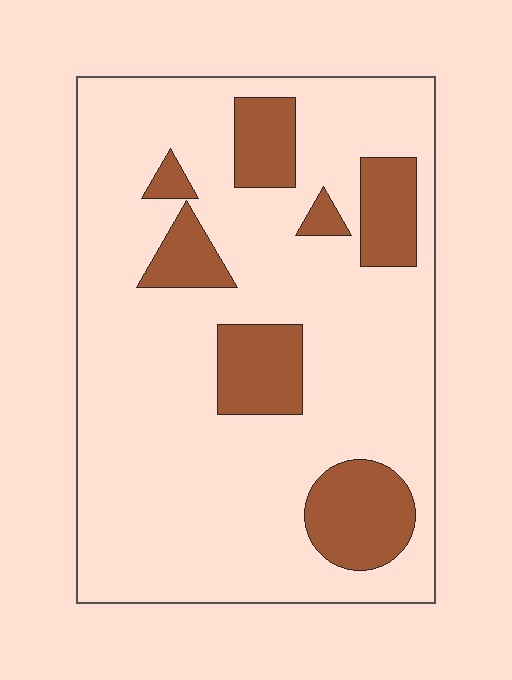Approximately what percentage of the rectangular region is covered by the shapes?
Approximately 20%.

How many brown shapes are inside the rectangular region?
7.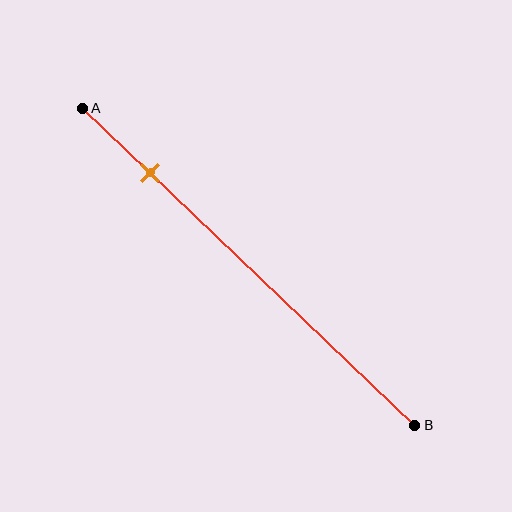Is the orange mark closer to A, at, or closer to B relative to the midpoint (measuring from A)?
The orange mark is closer to point A than the midpoint of segment AB.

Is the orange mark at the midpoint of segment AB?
No, the mark is at about 20% from A, not at the 50% midpoint.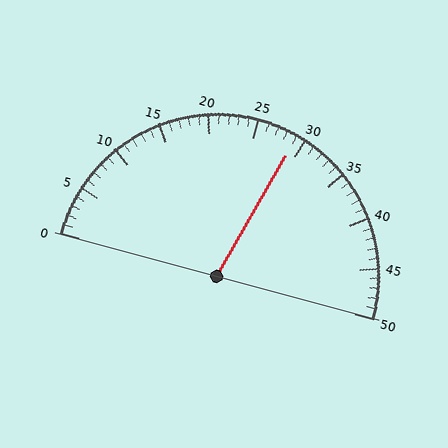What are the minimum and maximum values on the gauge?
The gauge ranges from 0 to 50.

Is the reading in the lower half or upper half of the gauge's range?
The reading is in the upper half of the range (0 to 50).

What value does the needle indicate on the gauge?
The needle indicates approximately 29.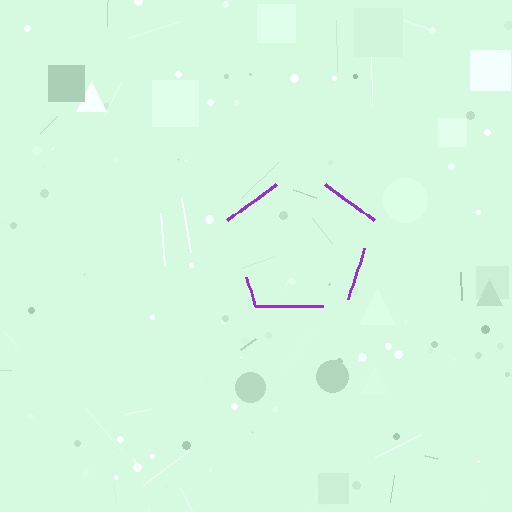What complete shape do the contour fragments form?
The contour fragments form a pentagon.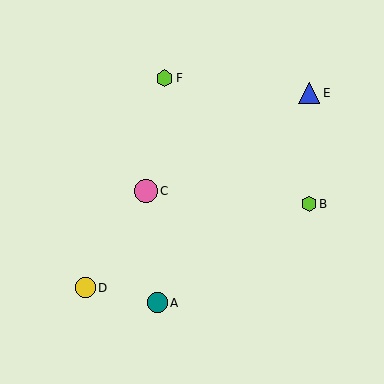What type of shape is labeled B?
Shape B is a lime hexagon.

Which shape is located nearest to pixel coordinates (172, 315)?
The teal circle (labeled A) at (157, 303) is nearest to that location.